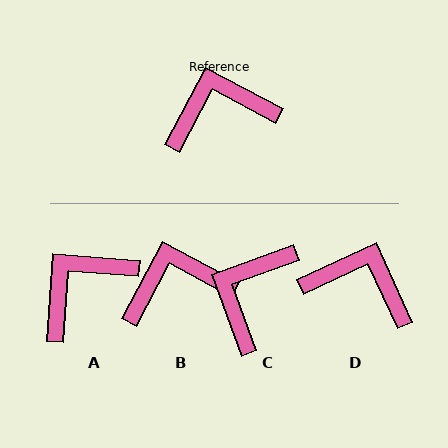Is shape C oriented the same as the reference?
No, it is off by about 48 degrees.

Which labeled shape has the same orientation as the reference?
B.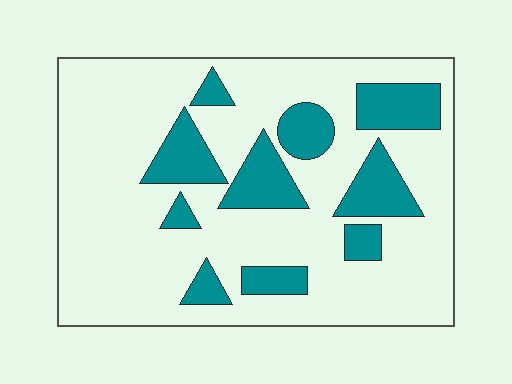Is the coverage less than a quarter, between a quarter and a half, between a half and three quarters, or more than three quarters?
Less than a quarter.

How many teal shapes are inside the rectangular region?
10.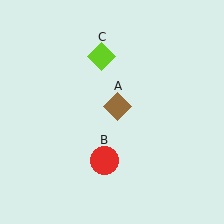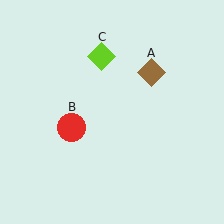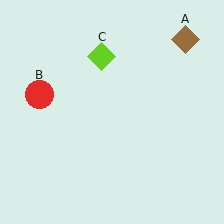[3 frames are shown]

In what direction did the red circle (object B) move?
The red circle (object B) moved up and to the left.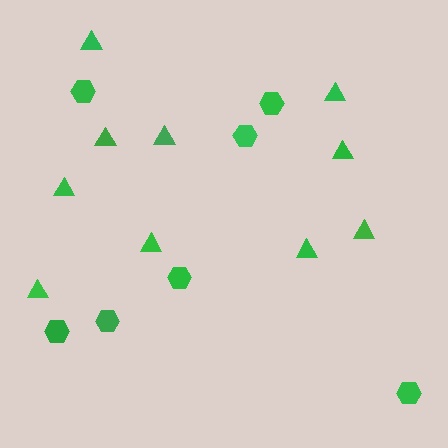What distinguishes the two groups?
There are 2 groups: one group of hexagons (7) and one group of triangles (10).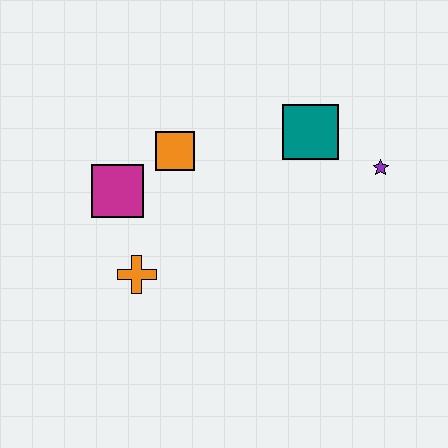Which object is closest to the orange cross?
The magenta square is closest to the orange cross.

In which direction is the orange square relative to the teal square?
The orange square is to the left of the teal square.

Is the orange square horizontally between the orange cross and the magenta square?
No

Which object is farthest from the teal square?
The orange cross is farthest from the teal square.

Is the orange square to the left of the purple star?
Yes